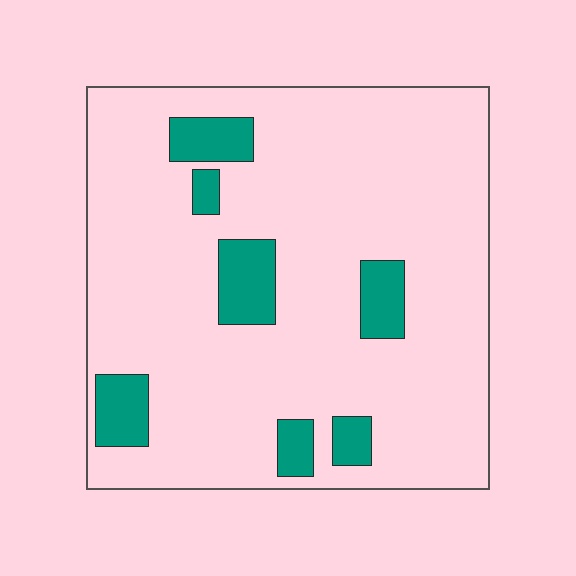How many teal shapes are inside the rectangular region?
7.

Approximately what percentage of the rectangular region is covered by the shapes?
Approximately 15%.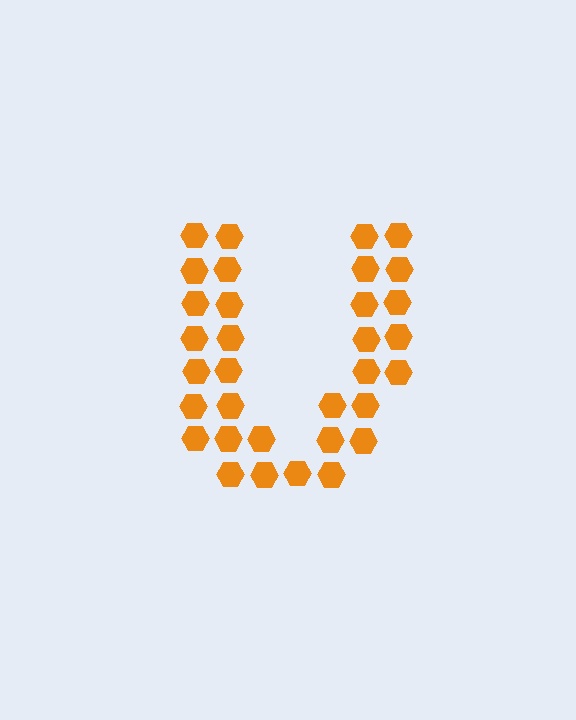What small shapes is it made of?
It is made of small hexagons.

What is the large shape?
The large shape is the letter U.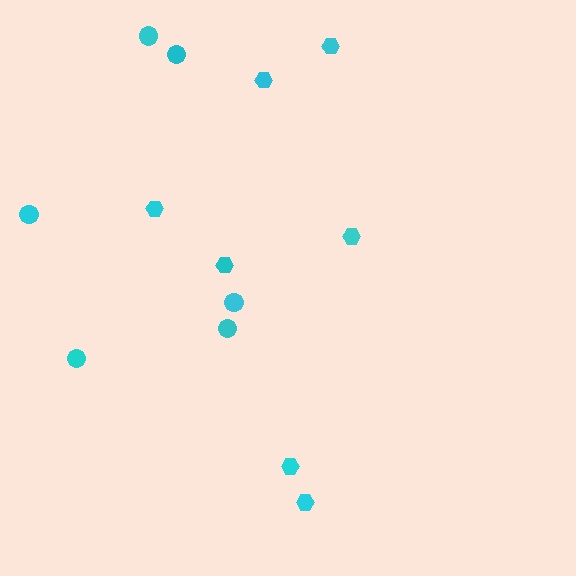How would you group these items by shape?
There are 2 groups: one group of circles (6) and one group of hexagons (7).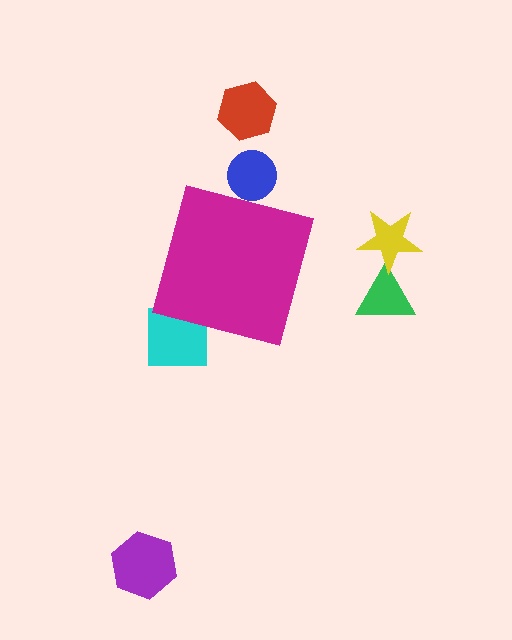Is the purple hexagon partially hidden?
No, the purple hexagon is fully visible.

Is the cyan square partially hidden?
Yes, the cyan square is partially hidden behind the magenta square.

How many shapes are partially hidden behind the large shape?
2 shapes are partially hidden.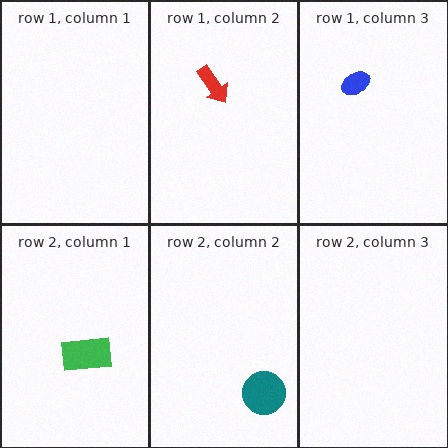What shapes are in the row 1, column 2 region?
The red arrow.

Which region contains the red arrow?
The row 1, column 2 region.